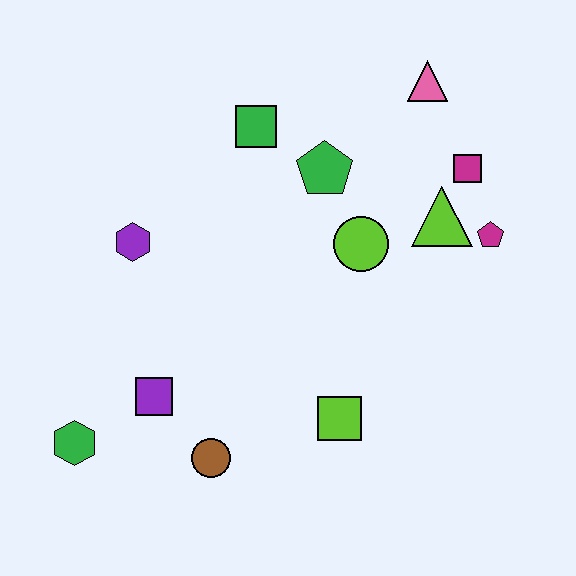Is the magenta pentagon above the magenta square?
No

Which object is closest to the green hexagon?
The purple square is closest to the green hexagon.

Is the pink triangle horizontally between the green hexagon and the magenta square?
Yes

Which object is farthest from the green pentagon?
The green hexagon is farthest from the green pentagon.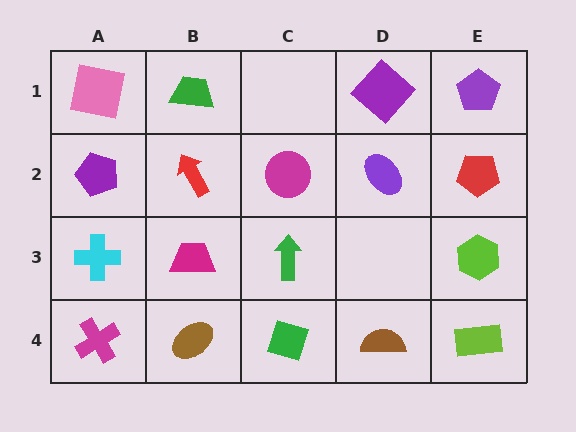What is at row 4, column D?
A brown semicircle.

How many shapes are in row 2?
5 shapes.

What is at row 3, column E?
A lime hexagon.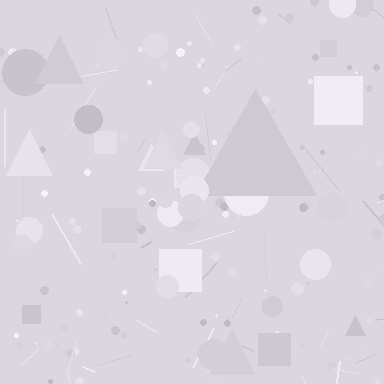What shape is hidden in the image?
A triangle is hidden in the image.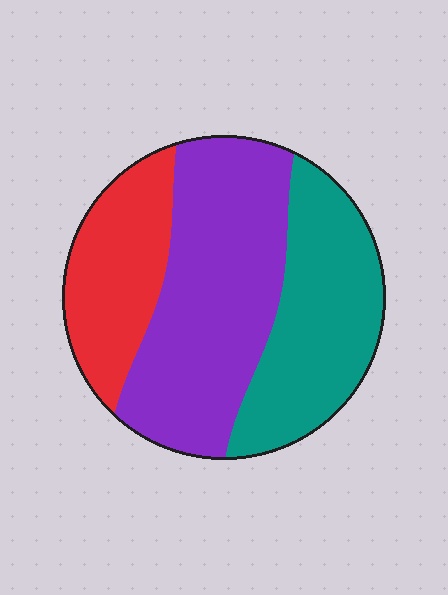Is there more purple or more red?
Purple.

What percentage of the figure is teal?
Teal takes up between a quarter and a half of the figure.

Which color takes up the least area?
Red, at roughly 25%.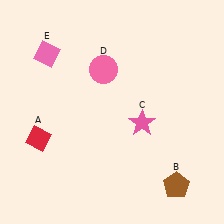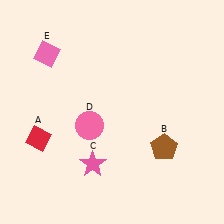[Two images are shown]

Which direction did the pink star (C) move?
The pink star (C) moved left.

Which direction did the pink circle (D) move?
The pink circle (D) moved down.